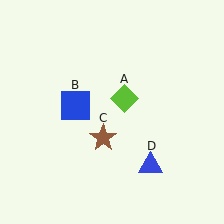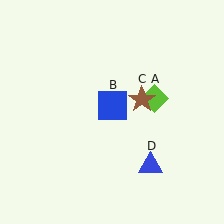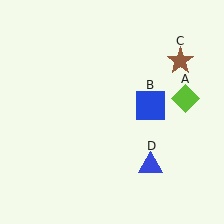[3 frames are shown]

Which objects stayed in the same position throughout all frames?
Blue triangle (object D) remained stationary.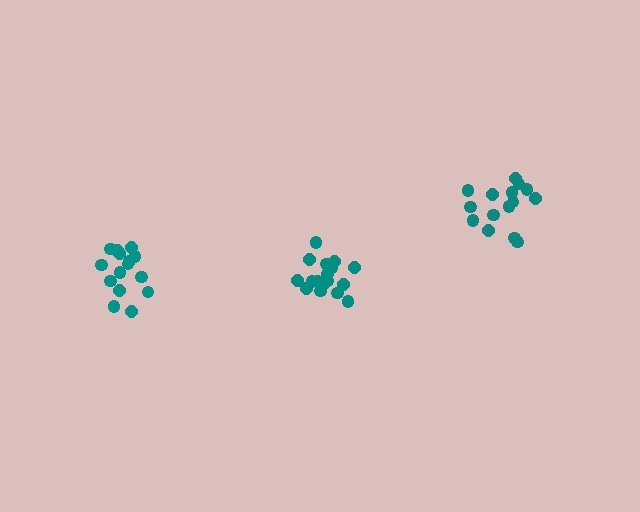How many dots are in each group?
Group 1: 17 dots, Group 2: 15 dots, Group 3: 15 dots (47 total).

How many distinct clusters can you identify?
There are 3 distinct clusters.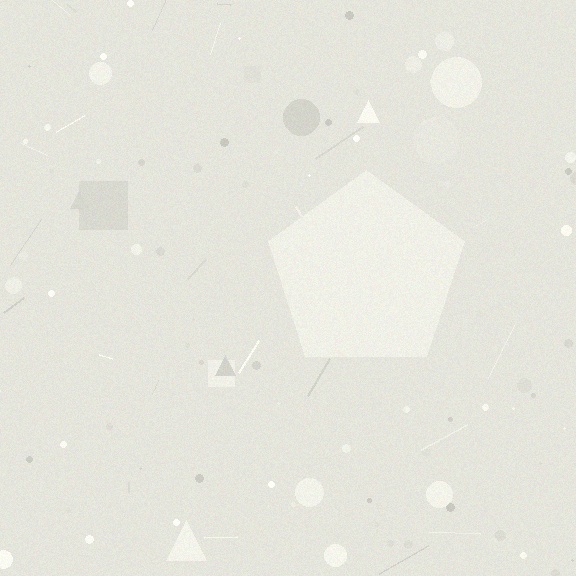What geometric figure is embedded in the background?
A pentagon is embedded in the background.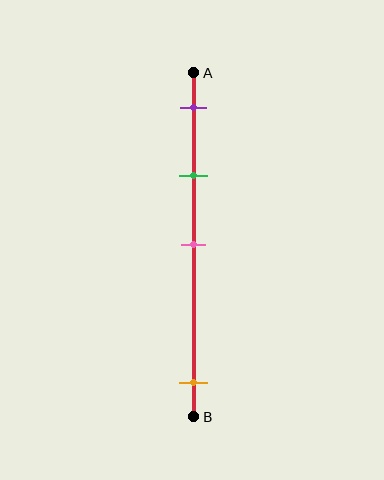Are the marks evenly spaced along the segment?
No, the marks are not evenly spaced.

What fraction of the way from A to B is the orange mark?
The orange mark is approximately 90% (0.9) of the way from A to B.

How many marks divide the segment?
There are 4 marks dividing the segment.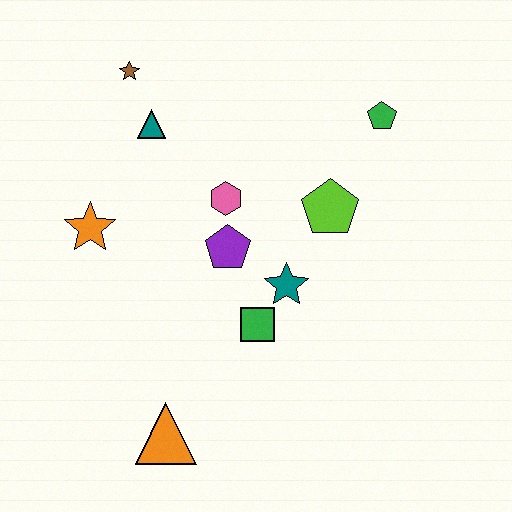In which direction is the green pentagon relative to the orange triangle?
The green pentagon is above the orange triangle.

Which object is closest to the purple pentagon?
The pink hexagon is closest to the purple pentagon.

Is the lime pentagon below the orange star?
No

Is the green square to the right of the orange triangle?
Yes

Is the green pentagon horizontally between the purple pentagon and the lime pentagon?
No